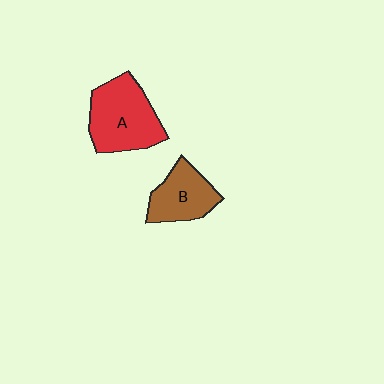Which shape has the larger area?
Shape A (red).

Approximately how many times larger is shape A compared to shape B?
Approximately 1.4 times.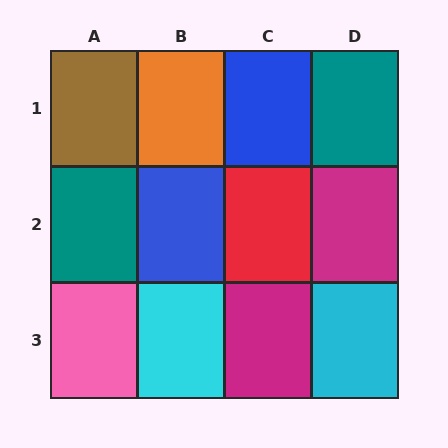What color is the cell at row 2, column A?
Teal.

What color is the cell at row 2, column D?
Magenta.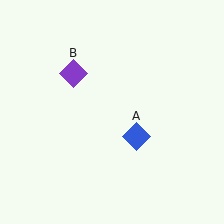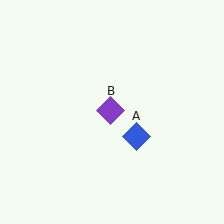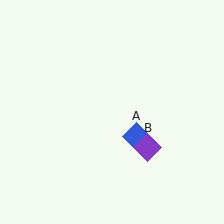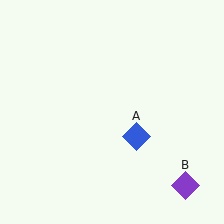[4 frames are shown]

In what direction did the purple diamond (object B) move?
The purple diamond (object B) moved down and to the right.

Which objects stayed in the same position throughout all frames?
Blue diamond (object A) remained stationary.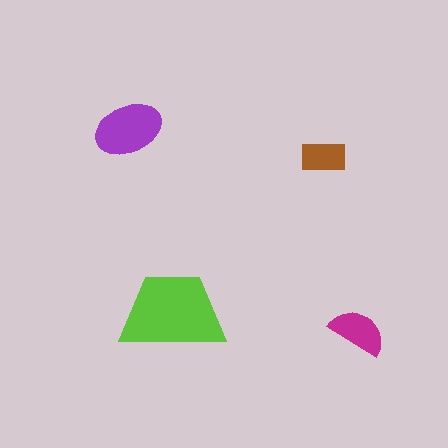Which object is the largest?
The lime trapezoid.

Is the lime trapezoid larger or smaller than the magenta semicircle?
Larger.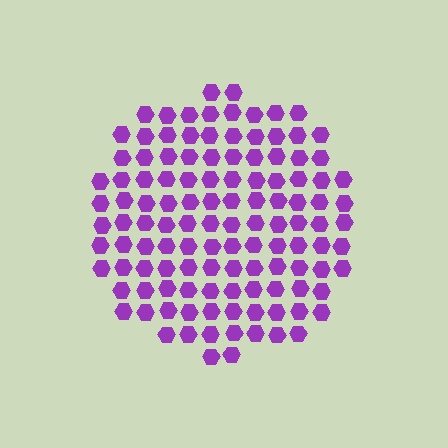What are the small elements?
The small elements are hexagons.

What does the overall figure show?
The overall figure shows a circle.